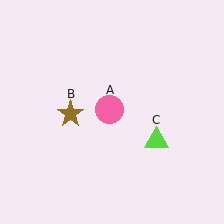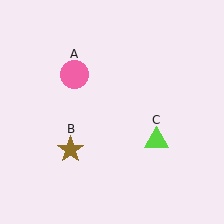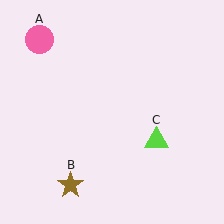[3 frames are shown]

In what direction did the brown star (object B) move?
The brown star (object B) moved down.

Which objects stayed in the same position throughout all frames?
Lime triangle (object C) remained stationary.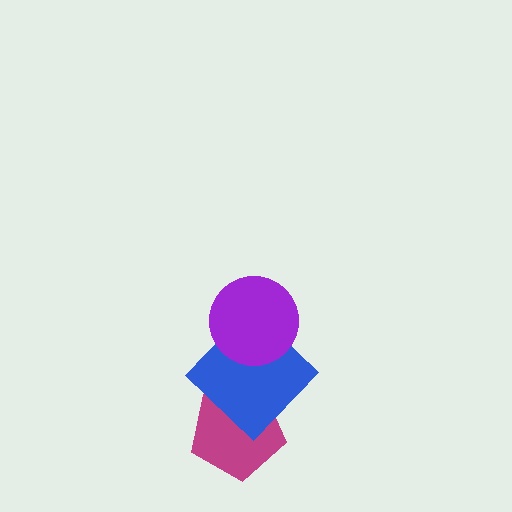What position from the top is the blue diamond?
The blue diamond is 2nd from the top.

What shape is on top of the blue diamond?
The purple circle is on top of the blue diamond.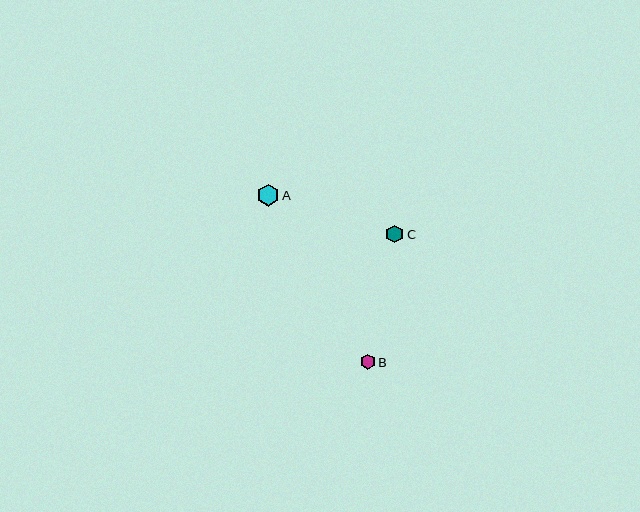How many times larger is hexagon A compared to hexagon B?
Hexagon A is approximately 1.4 times the size of hexagon B.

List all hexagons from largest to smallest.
From largest to smallest: A, C, B.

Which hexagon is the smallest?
Hexagon B is the smallest with a size of approximately 15 pixels.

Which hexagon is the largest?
Hexagon A is the largest with a size of approximately 22 pixels.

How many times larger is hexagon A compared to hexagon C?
Hexagon A is approximately 1.2 times the size of hexagon C.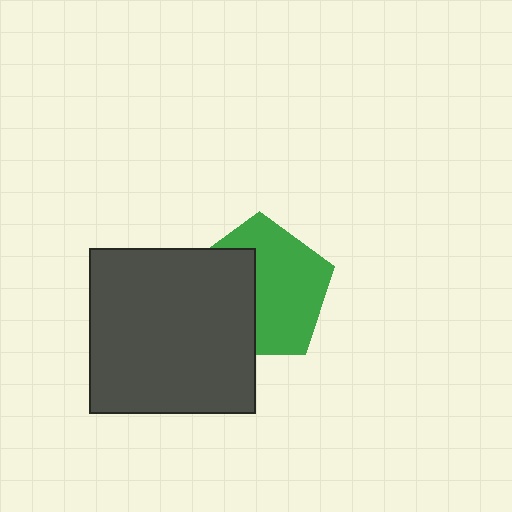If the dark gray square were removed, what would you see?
You would see the complete green pentagon.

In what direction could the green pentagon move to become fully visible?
The green pentagon could move right. That would shift it out from behind the dark gray square entirely.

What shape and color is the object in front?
The object in front is a dark gray square.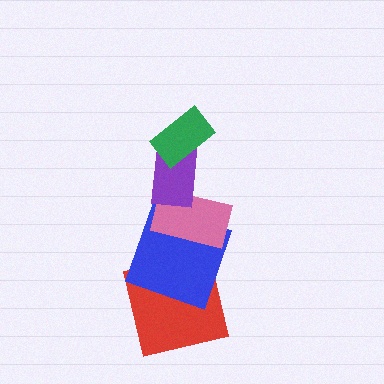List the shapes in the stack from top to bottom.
From top to bottom: the green rectangle, the purple rectangle, the pink rectangle, the blue square, the red square.